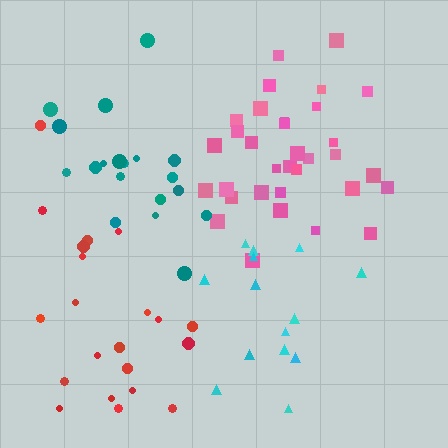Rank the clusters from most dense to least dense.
pink, teal, cyan, red.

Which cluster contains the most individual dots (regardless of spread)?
Pink (34).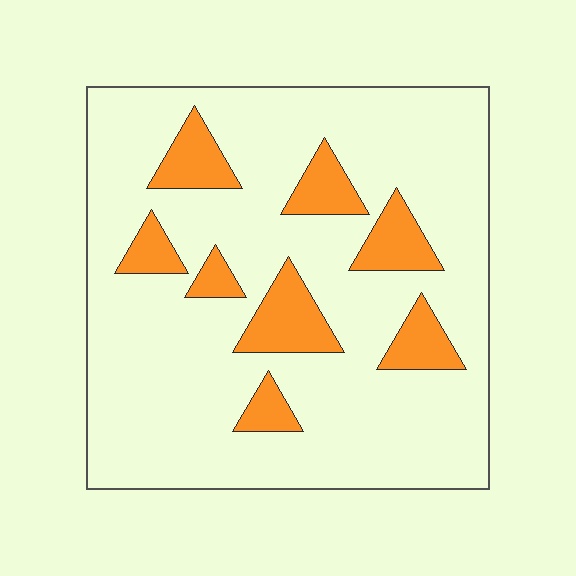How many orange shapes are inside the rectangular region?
8.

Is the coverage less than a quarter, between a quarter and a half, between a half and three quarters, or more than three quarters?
Less than a quarter.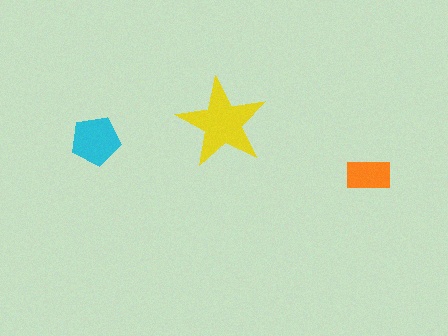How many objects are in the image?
There are 3 objects in the image.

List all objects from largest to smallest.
The yellow star, the cyan pentagon, the orange rectangle.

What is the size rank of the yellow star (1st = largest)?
1st.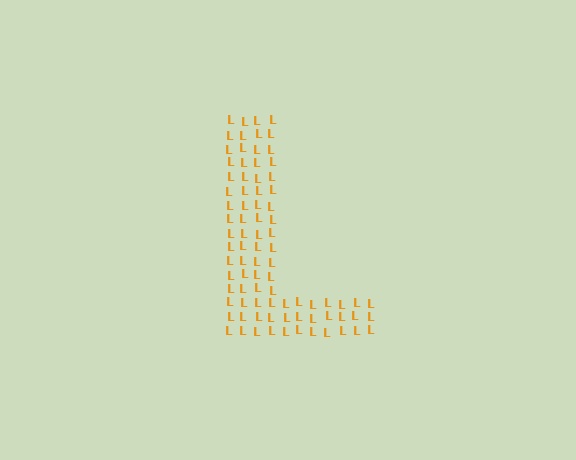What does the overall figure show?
The overall figure shows the letter L.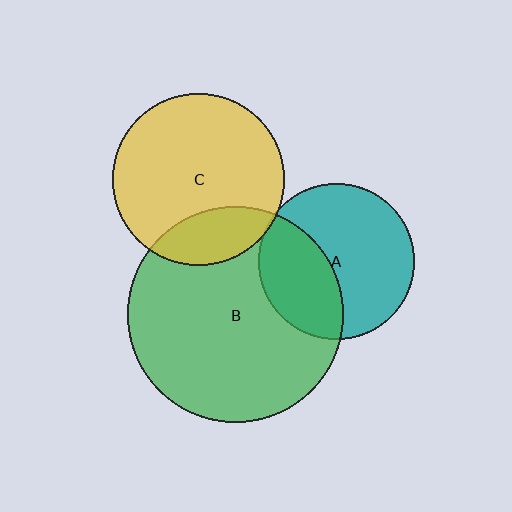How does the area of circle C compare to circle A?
Approximately 1.2 times.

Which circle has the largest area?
Circle B (green).